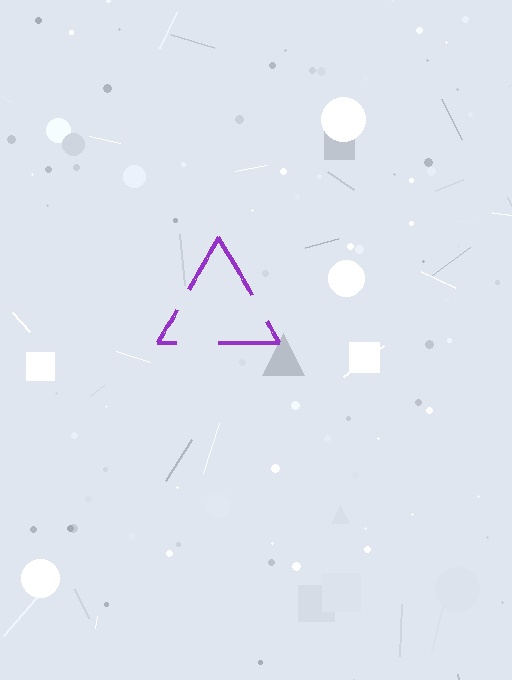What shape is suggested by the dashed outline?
The dashed outline suggests a triangle.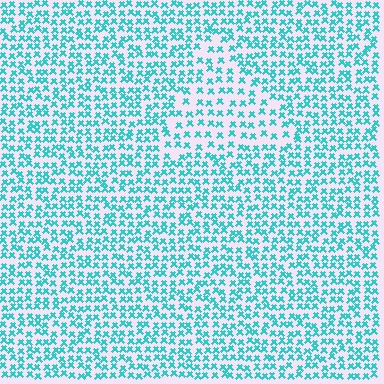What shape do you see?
I see a triangle.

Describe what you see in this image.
The image contains small cyan elements arranged at two different densities. A triangle-shaped region is visible where the elements are less densely packed than the surrounding area.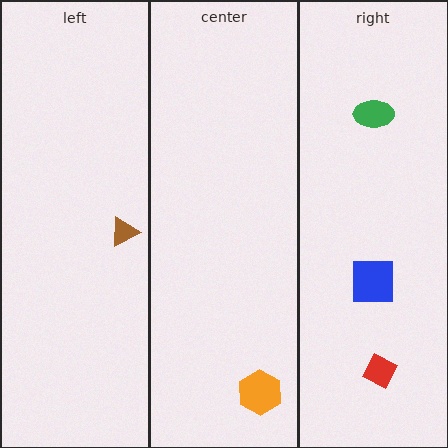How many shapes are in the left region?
1.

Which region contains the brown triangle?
The left region.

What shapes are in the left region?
The brown triangle.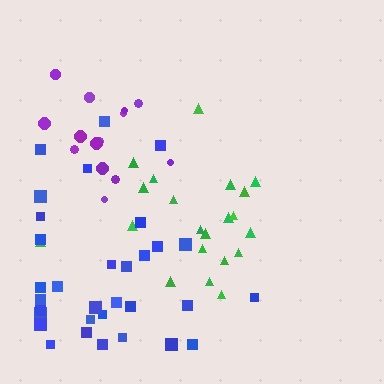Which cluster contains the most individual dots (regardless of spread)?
Blue (32).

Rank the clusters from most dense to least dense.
purple, green, blue.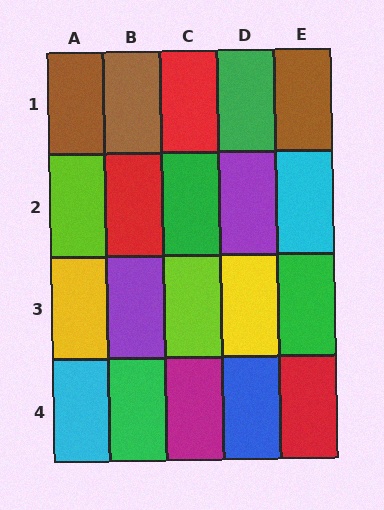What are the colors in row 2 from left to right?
Lime, red, green, purple, cyan.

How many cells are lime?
2 cells are lime.